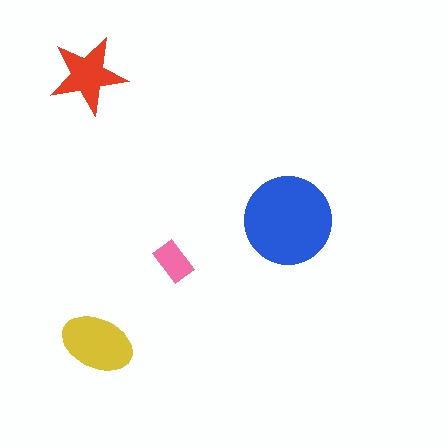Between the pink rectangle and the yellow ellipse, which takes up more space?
The yellow ellipse.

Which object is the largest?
The blue circle.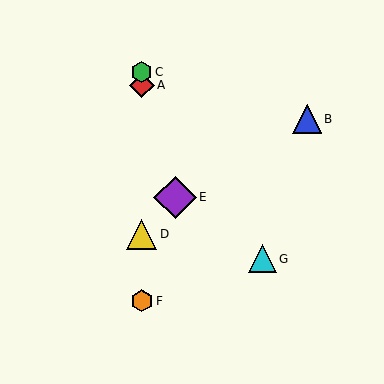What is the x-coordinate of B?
Object B is at x≈307.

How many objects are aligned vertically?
4 objects (A, C, D, F) are aligned vertically.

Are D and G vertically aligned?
No, D is at x≈142 and G is at x≈263.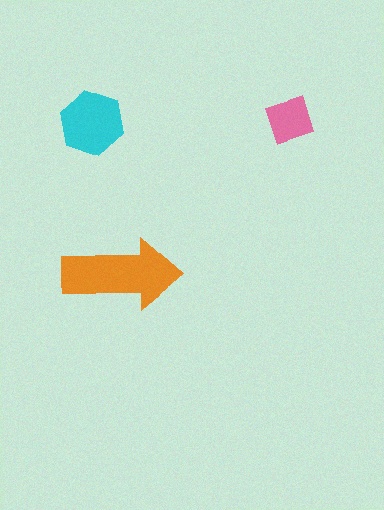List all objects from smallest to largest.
The pink diamond, the cyan hexagon, the orange arrow.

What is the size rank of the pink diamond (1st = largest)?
3rd.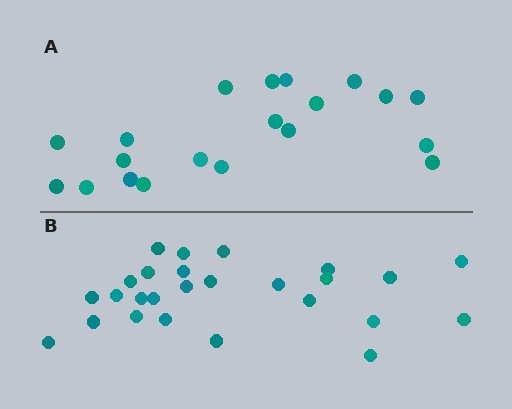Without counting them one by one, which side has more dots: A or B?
Region B (the bottom region) has more dots.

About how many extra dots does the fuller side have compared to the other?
Region B has about 6 more dots than region A.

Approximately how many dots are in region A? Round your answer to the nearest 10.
About 20 dots.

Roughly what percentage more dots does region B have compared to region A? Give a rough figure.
About 30% more.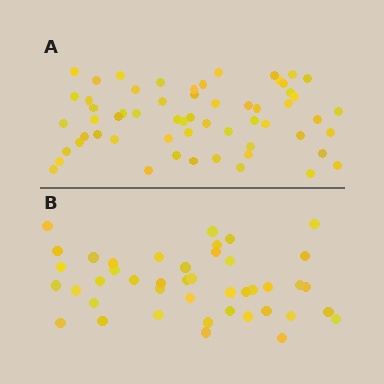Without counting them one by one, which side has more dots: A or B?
Region A (the top region) has more dots.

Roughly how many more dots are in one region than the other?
Region A has approximately 15 more dots than region B.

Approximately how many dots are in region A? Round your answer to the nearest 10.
About 60 dots. (The exact count is 59, which rounds to 60.)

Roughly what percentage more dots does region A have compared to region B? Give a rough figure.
About 35% more.